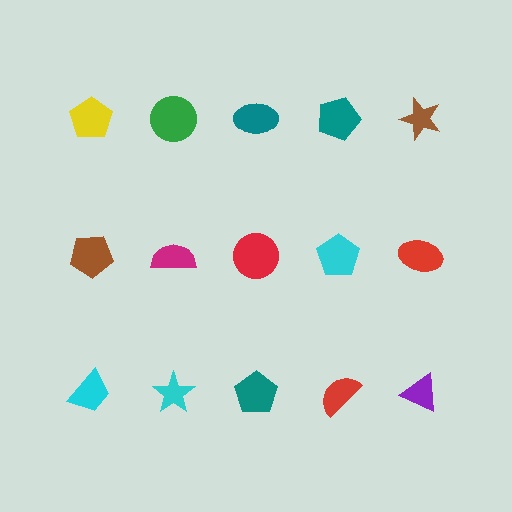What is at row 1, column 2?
A green circle.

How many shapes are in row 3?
5 shapes.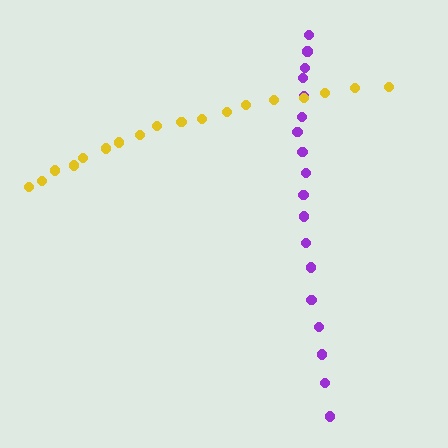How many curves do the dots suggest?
There are 2 distinct paths.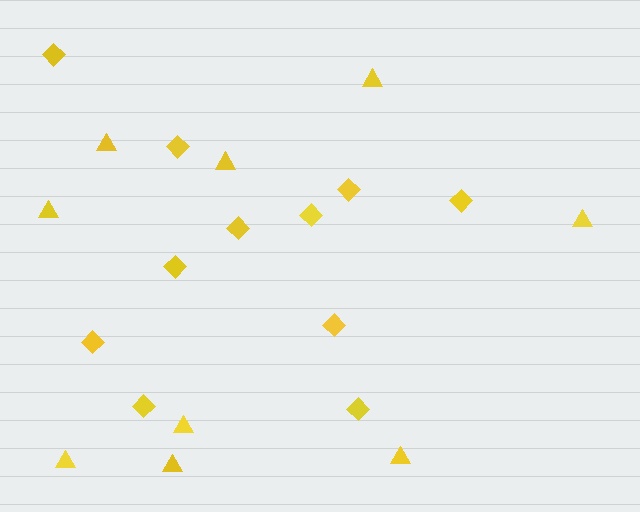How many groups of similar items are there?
There are 2 groups: one group of diamonds (11) and one group of triangles (9).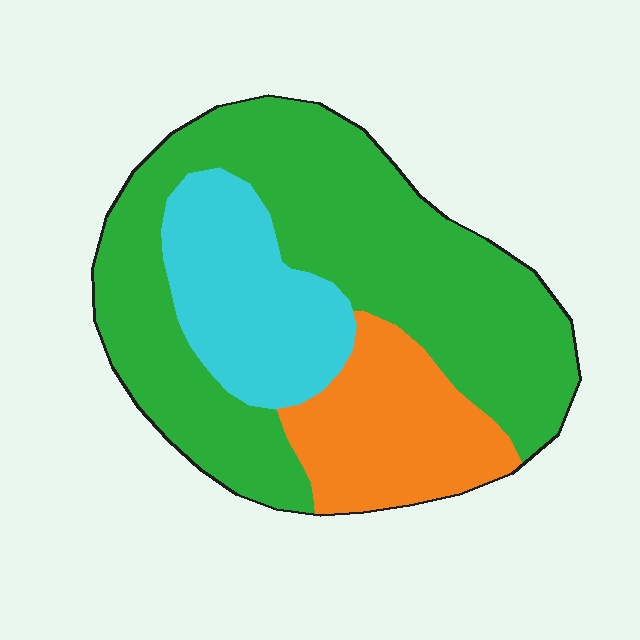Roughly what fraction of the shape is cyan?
Cyan covers about 20% of the shape.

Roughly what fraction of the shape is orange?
Orange takes up less than a quarter of the shape.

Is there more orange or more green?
Green.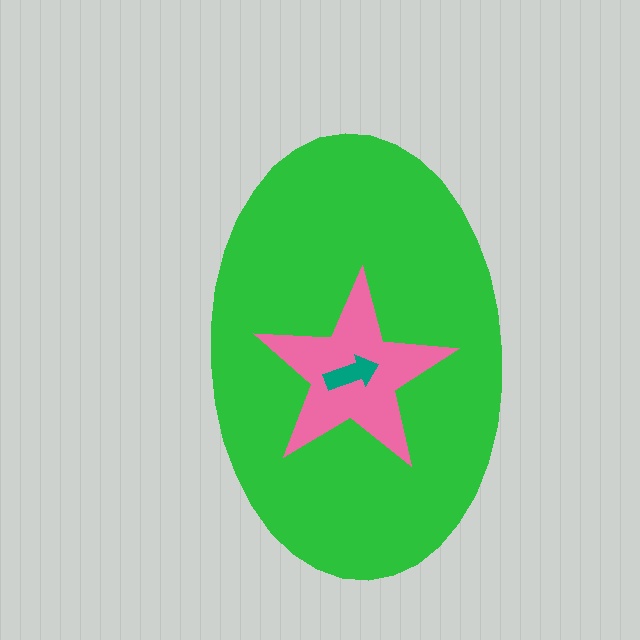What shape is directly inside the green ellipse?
The pink star.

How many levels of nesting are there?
3.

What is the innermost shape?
The teal arrow.